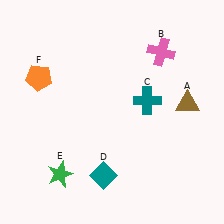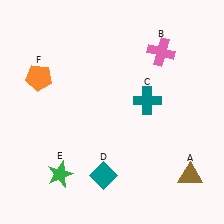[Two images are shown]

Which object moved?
The brown triangle (A) moved down.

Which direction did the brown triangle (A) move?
The brown triangle (A) moved down.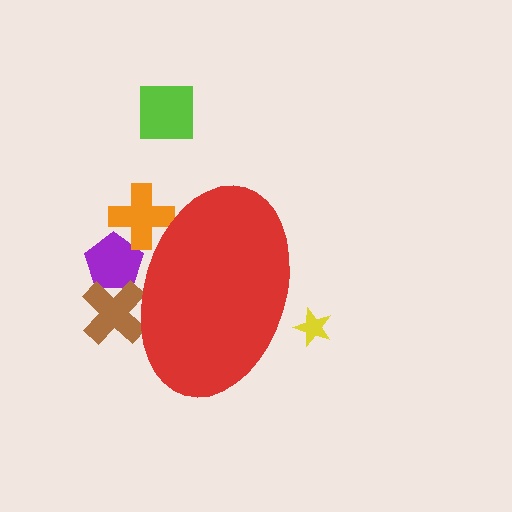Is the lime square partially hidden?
No, the lime square is fully visible.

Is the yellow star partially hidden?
Yes, the yellow star is partially hidden behind the red ellipse.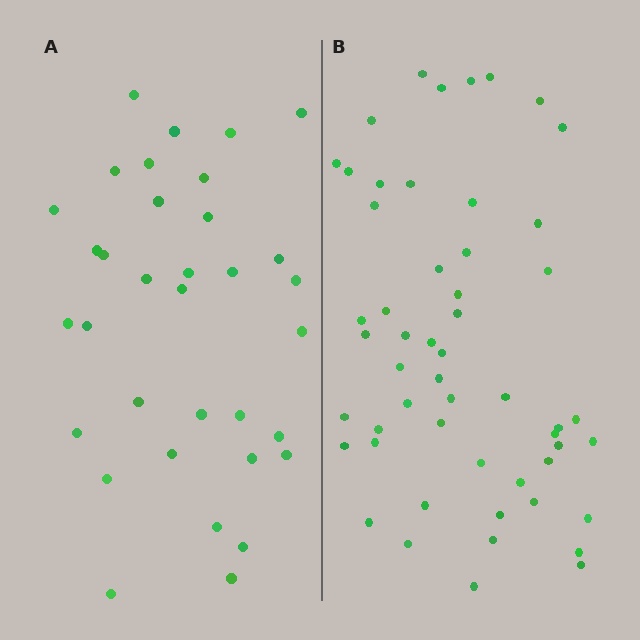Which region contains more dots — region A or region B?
Region B (the right region) has more dots.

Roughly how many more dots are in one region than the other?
Region B has approximately 20 more dots than region A.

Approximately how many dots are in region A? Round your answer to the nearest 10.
About 30 dots. (The exact count is 34, which rounds to 30.)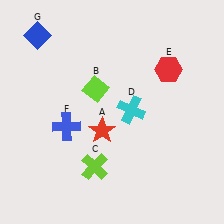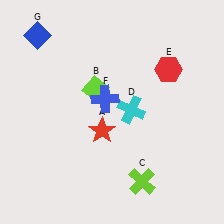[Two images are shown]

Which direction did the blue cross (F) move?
The blue cross (F) moved right.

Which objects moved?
The objects that moved are: the lime cross (C), the blue cross (F).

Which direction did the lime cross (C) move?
The lime cross (C) moved right.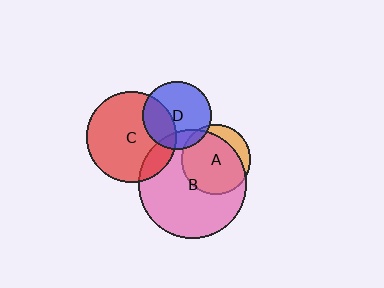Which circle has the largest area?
Circle B (pink).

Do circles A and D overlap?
Yes.